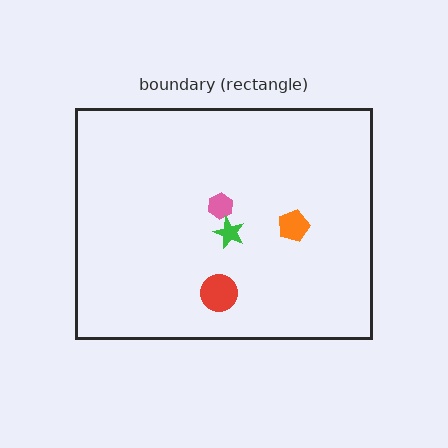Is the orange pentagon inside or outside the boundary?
Inside.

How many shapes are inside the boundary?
4 inside, 0 outside.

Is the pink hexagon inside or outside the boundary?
Inside.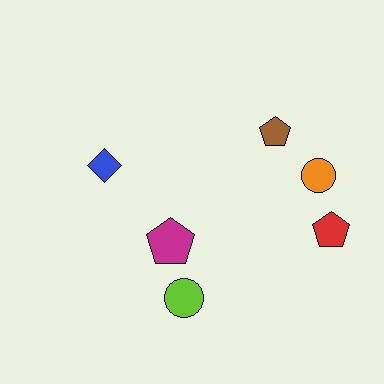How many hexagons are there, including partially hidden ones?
There are no hexagons.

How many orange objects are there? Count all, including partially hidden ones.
There is 1 orange object.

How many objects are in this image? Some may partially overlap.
There are 6 objects.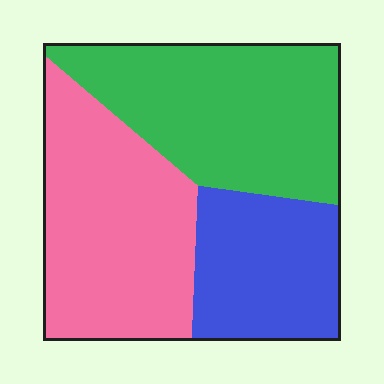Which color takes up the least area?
Blue, at roughly 25%.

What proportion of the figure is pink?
Pink takes up about three eighths (3/8) of the figure.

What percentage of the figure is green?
Green takes up about three eighths (3/8) of the figure.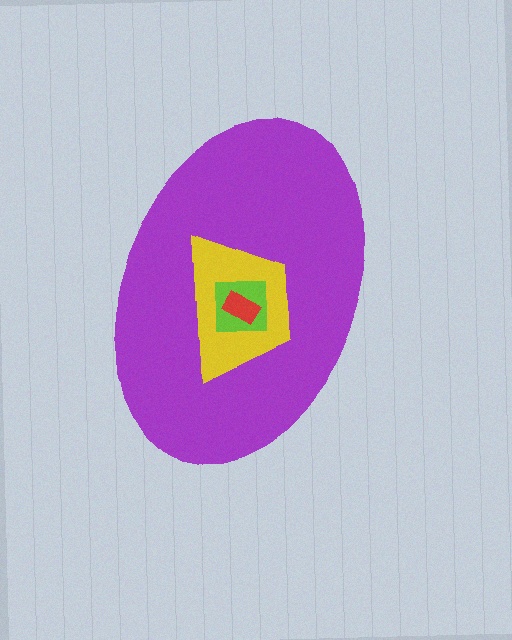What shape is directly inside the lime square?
The red rectangle.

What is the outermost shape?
The purple ellipse.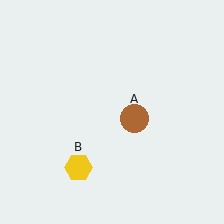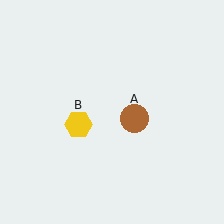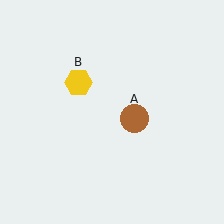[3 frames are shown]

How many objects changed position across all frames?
1 object changed position: yellow hexagon (object B).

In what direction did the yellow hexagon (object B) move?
The yellow hexagon (object B) moved up.